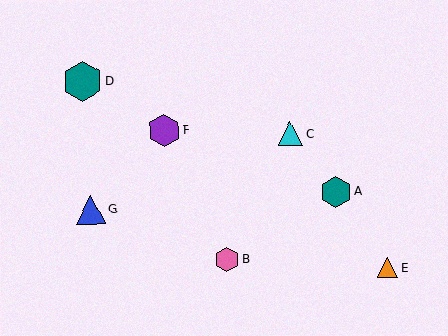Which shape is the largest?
The teal hexagon (labeled D) is the largest.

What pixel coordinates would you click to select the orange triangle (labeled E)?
Click at (388, 268) to select the orange triangle E.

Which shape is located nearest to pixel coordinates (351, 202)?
The teal hexagon (labeled A) at (336, 192) is nearest to that location.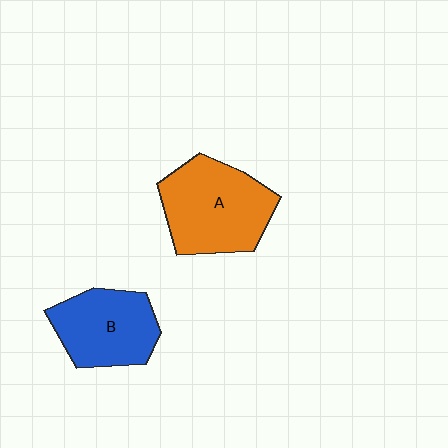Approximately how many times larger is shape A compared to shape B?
Approximately 1.3 times.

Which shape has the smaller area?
Shape B (blue).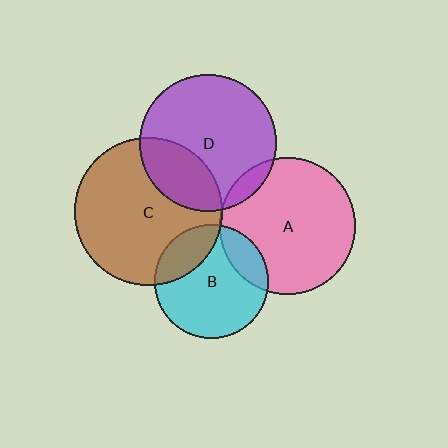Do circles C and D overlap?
Yes.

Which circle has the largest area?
Circle C (brown).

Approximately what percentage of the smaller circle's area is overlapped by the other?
Approximately 25%.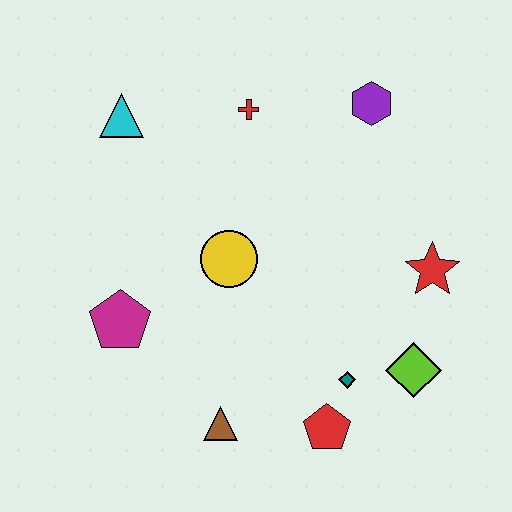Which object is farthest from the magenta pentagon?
The purple hexagon is farthest from the magenta pentagon.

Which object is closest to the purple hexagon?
The red cross is closest to the purple hexagon.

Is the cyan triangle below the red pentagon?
No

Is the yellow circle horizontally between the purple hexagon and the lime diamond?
No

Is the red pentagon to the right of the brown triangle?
Yes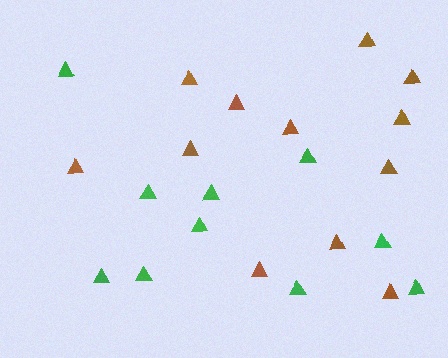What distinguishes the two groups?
There are 2 groups: one group of brown triangles (12) and one group of green triangles (10).